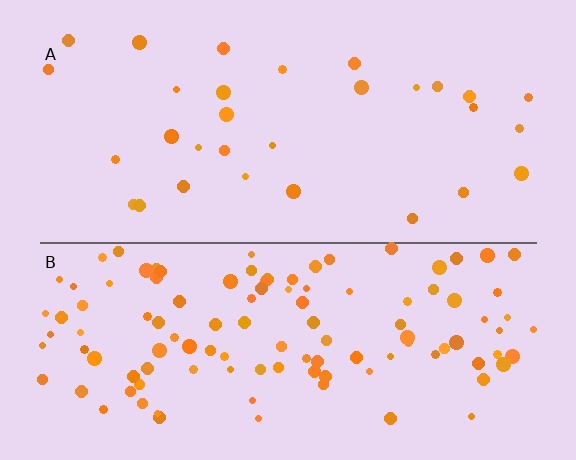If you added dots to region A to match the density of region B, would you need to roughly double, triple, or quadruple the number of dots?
Approximately quadruple.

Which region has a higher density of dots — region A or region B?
B (the bottom).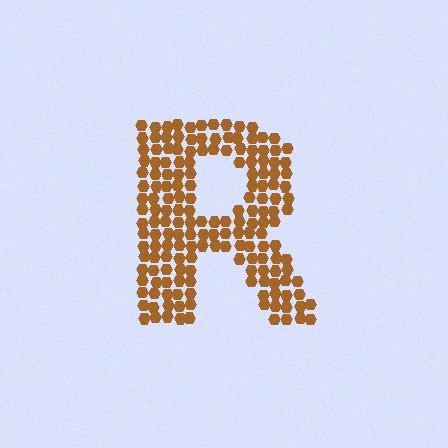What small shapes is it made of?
It is made of small hexagons.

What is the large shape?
The large shape is the letter R.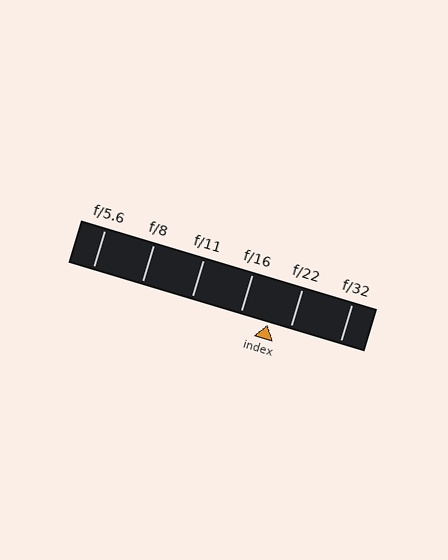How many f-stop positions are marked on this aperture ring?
There are 6 f-stop positions marked.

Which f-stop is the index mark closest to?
The index mark is closest to f/22.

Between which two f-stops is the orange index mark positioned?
The index mark is between f/16 and f/22.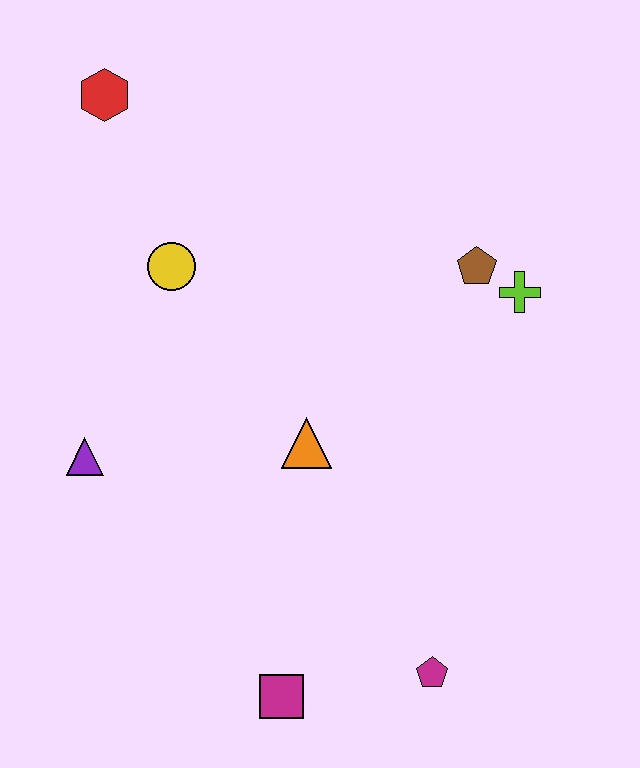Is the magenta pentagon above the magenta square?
Yes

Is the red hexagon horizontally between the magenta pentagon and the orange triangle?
No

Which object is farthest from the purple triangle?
The lime cross is farthest from the purple triangle.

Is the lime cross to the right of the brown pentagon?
Yes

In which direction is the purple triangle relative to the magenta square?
The purple triangle is above the magenta square.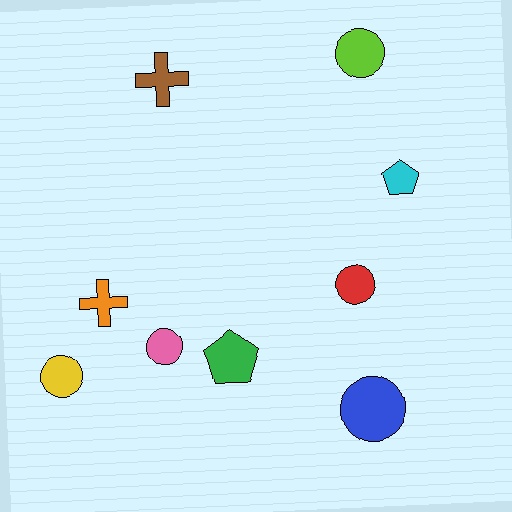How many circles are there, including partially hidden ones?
There are 5 circles.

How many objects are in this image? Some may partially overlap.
There are 9 objects.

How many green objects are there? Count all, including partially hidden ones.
There is 1 green object.